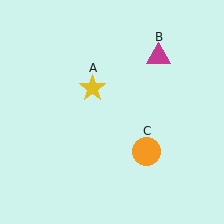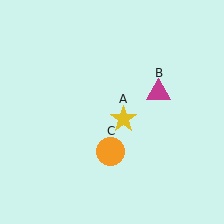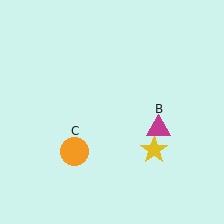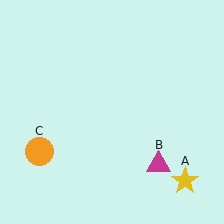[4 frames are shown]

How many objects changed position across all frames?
3 objects changed position: yellow star (object A), magenta triangle (object B), orange circle (object C).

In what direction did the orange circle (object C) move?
The orange circle (object C) moved left.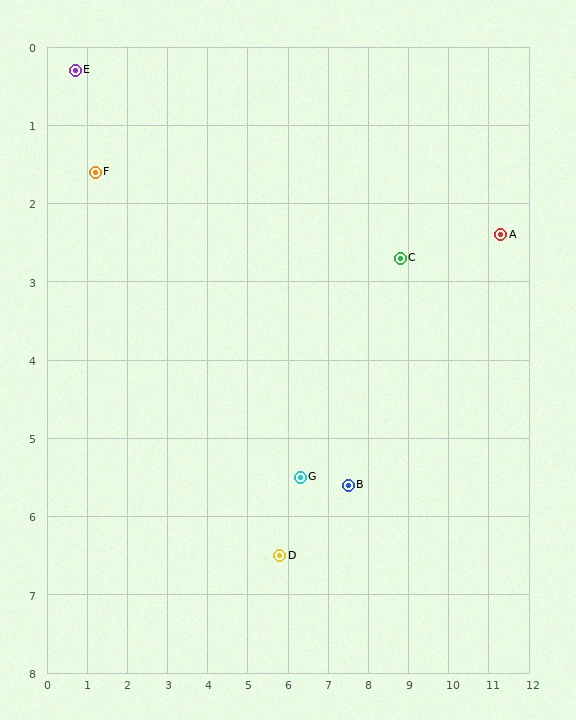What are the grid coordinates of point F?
Point F is at approximately (1.2, 1.6).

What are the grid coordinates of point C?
Point C is at approximately (8.8, 2.7).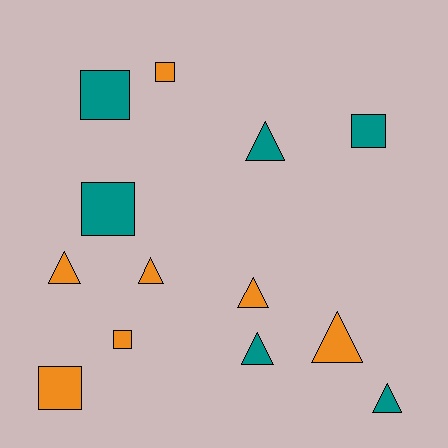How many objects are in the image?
There are 13 objects.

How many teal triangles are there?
There are 3 teal triangles.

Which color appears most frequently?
Orange, with 7 objects.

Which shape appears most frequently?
Triangle, with 7 objects.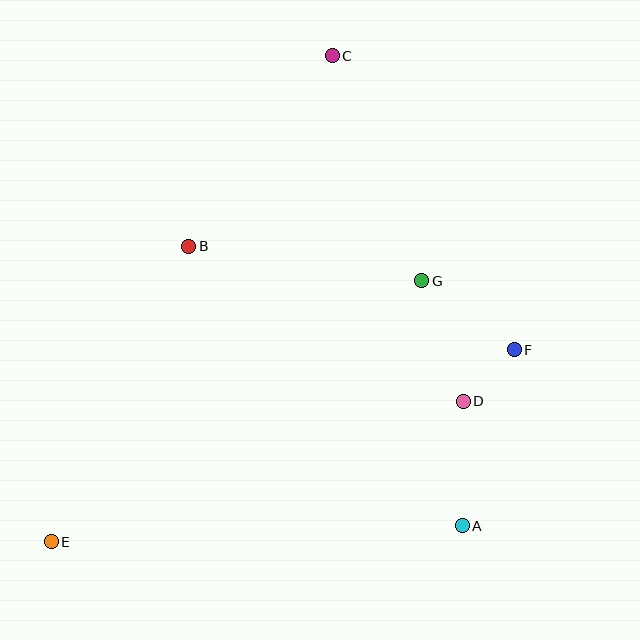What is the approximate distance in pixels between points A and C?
The distance between A and C is approximately 488 pixels.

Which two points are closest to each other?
Points D and F are closest to each other.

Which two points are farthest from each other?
Points C and E are farthest from each other.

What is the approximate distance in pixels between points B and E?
The distance between B and E is approximately 326 pixels.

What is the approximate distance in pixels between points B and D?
The distance between B and D is approximately 315 pixels.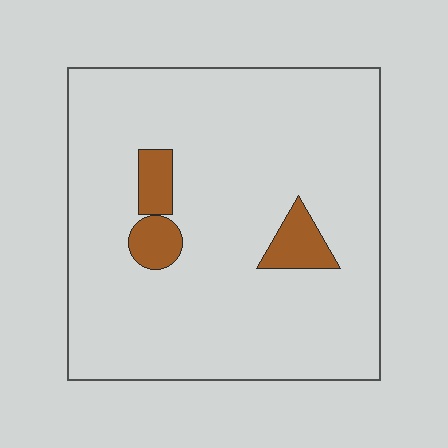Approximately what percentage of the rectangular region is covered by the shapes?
Approximately 10%.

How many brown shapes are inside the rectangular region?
3.